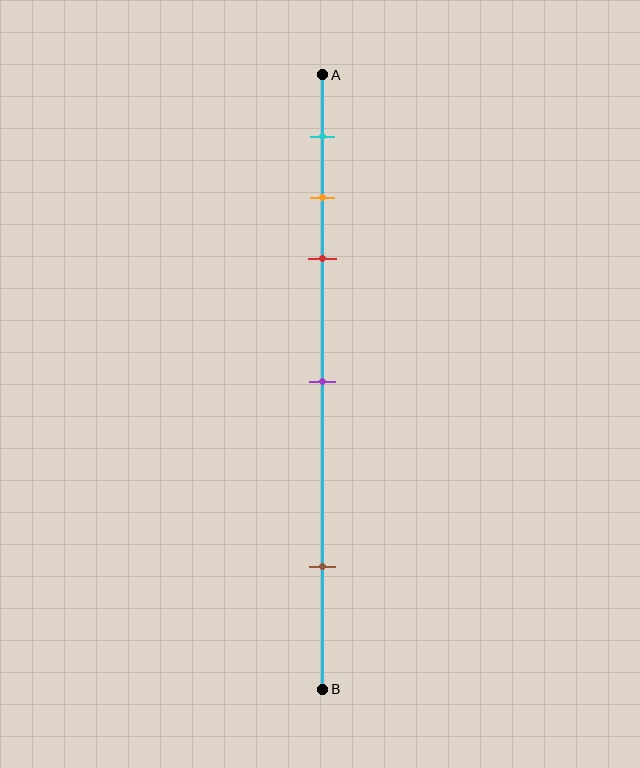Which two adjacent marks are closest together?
The orange and red marks are the closest adjacent pair.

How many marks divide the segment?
There are 5 marks dividing the segment.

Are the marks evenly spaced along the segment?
No, the marks are not evenly spaced.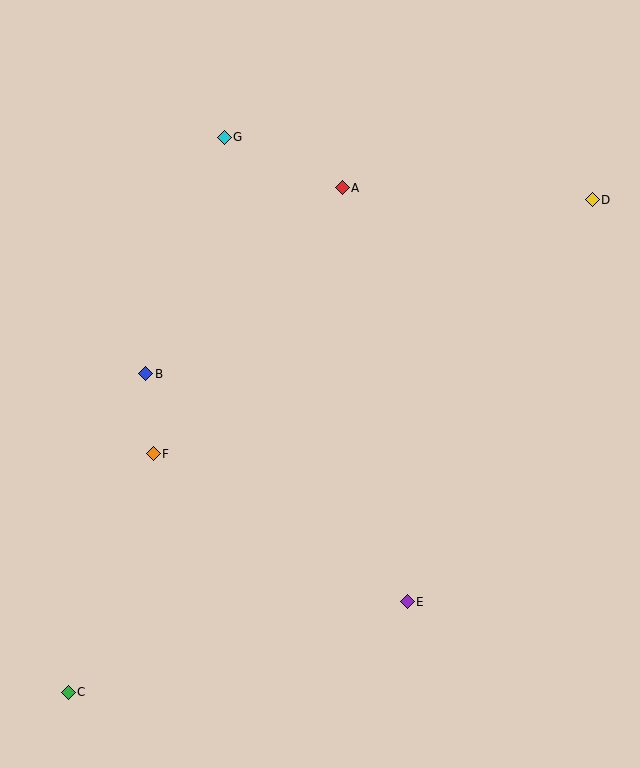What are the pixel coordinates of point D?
Point D is at (592, 200).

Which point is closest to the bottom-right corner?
Point E is closest to the bottom-right corner.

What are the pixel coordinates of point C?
Point C is at (68, 692).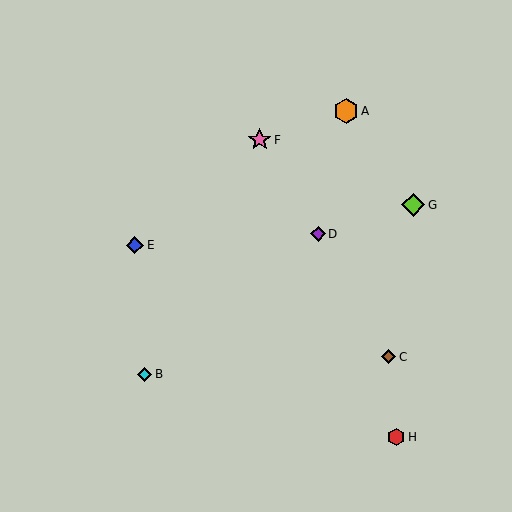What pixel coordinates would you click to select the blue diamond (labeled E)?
Click at (135, 245) to select the blue diamond E.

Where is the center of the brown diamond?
The center of the brown diamond is at (389, 357).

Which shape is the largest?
The orange hexagon (labeled A) is the largest.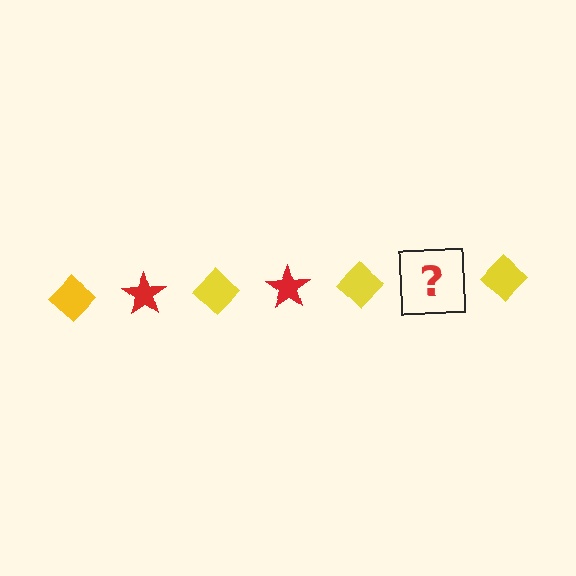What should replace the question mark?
The question mark should be replaced with a red star.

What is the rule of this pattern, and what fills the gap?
The rule is that the pattern alternates between yellow diamond and red star. The gap should be filled with a red star.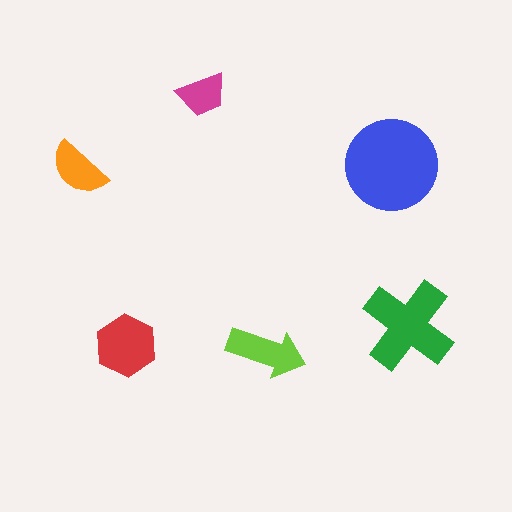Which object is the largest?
The blue circle.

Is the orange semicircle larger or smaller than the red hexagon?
Smaller.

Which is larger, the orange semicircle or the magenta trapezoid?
The orange semicircle.